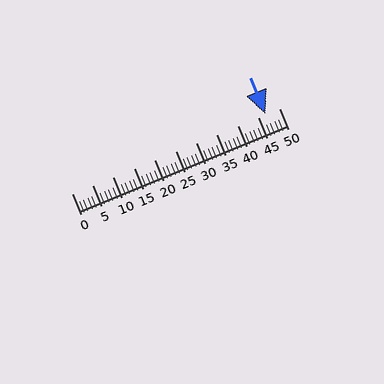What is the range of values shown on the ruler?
The ruler shows values from 0 to 50.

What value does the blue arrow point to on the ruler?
The blue arrow points to approximately 47.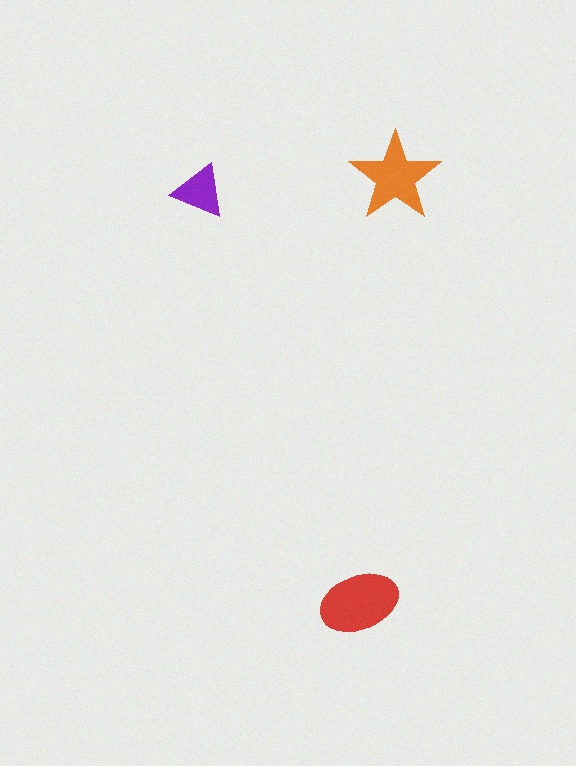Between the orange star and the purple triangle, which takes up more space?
The orange star.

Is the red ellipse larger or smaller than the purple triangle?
Larger.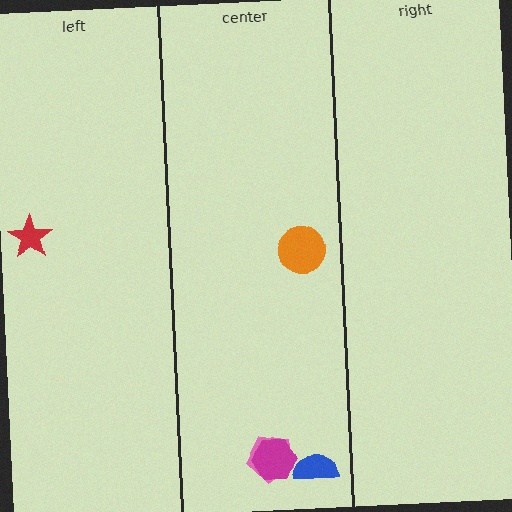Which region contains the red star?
The left region.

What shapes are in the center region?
The orange circle, the pink pentagon, the magenta hexagon, the blue semicircle.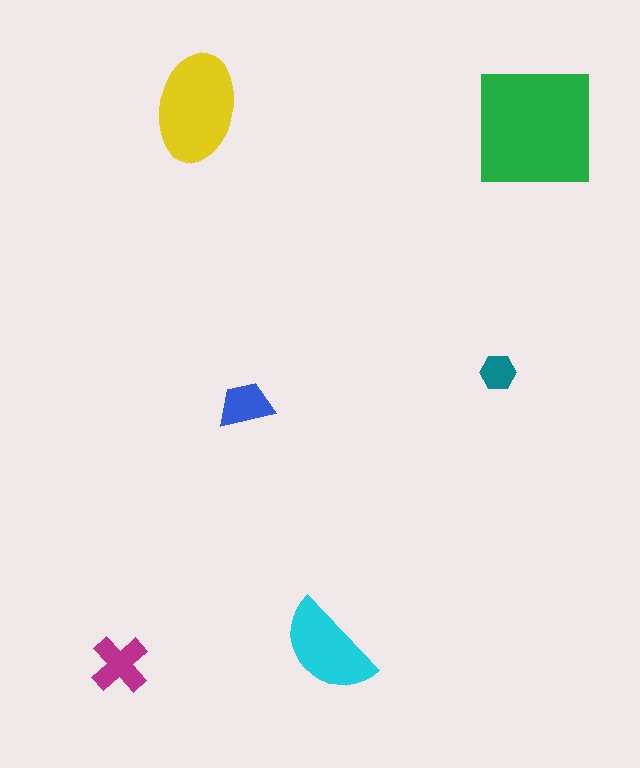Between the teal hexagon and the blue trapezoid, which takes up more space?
The blue trapezoid.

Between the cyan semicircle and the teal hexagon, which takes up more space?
The cyan semicircle.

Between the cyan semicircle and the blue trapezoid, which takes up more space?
The cyan semicircle.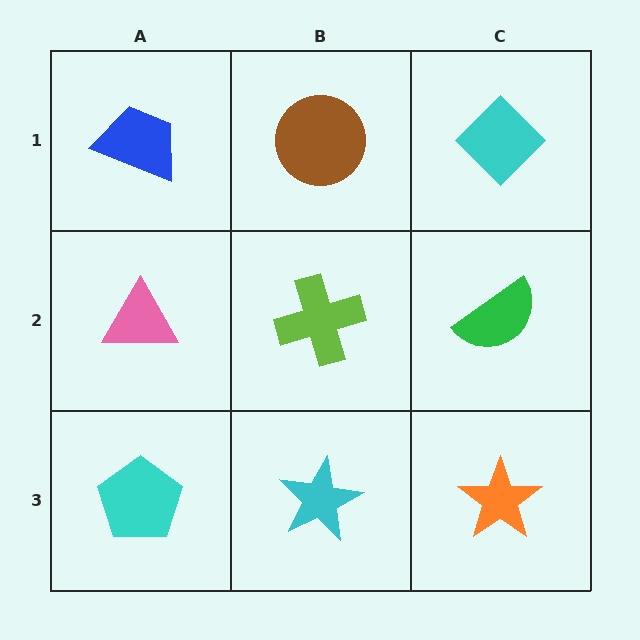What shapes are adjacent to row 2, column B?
A brown circle (row 1, column B), a cyan star (row 3, column B), a pink triangle (row 2, column A), a green semicircle (row 2, column C).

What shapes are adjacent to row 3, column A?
A pink triangle (row 2, column A), a cyan star (row 3, column B).